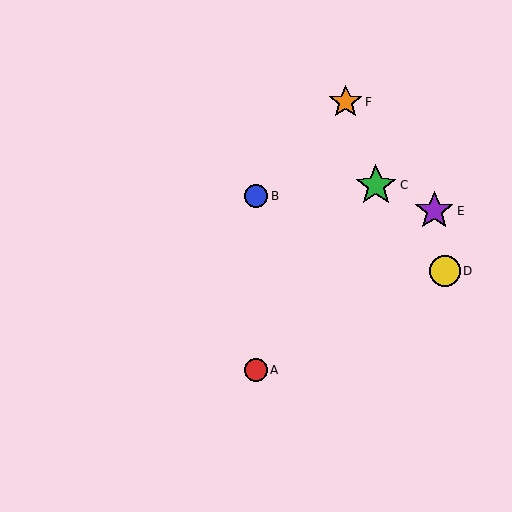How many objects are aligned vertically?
2 objects (A, B) are aligned vertically.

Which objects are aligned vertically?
Objects A, B are aligned vertically.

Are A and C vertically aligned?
No, A is at x≈256 and C is at x≈376.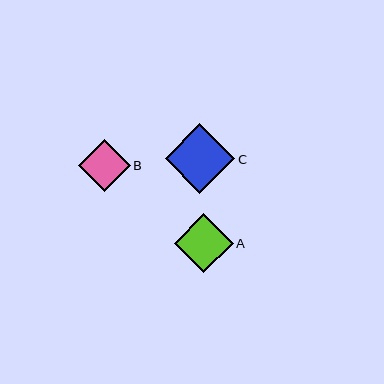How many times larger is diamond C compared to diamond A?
Diamond C is approximately 1.2 times the size of diamond A.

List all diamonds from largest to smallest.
From largest to smallest: C, A, B.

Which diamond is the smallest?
Diamond B is the smallest with a size of approximately 52 pixels.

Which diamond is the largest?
Diamond C is the largest with a size of approximately 70 pixels.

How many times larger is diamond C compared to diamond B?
Diamond C is approximately 1.3 times the size of diamond B.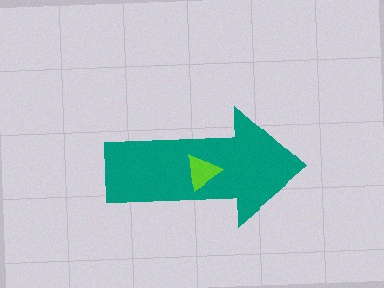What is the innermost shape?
The lime triangle.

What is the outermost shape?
The teal arrow.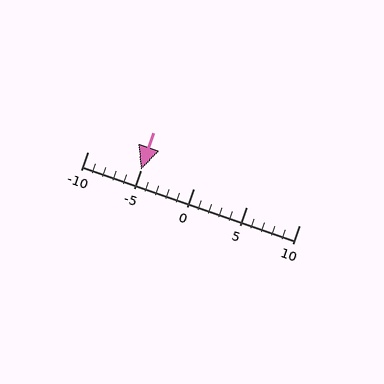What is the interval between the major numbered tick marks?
The major tick marks are spaced 5 units apart.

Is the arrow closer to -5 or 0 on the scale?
The arrow is closer to -5.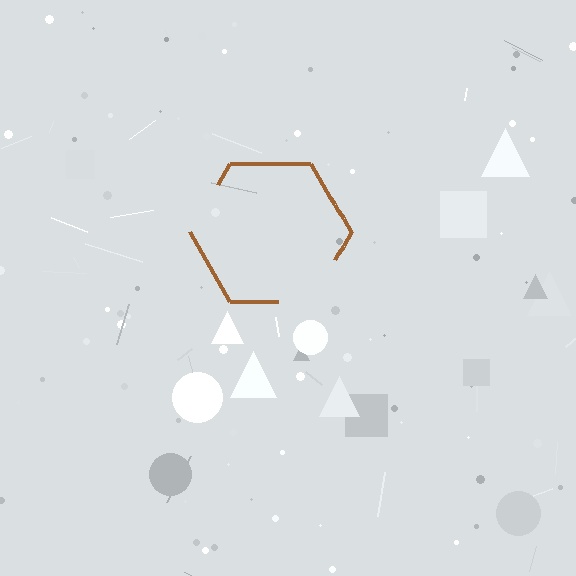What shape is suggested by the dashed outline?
The dashed outline suggests a hexagon.